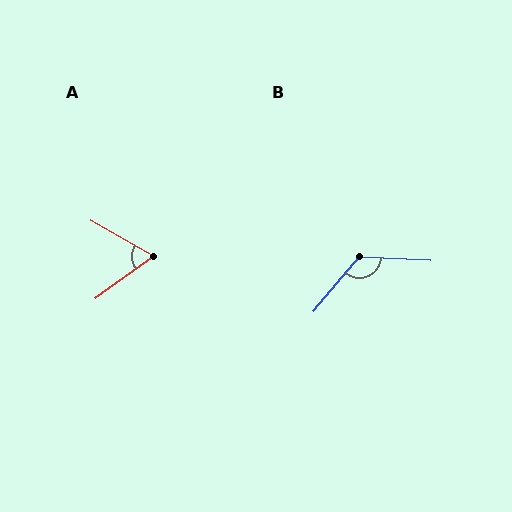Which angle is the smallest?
A, at approximately 66 degrees.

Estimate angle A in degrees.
Approximately 66 degrees.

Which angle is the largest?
B, at approximately 127 degrees.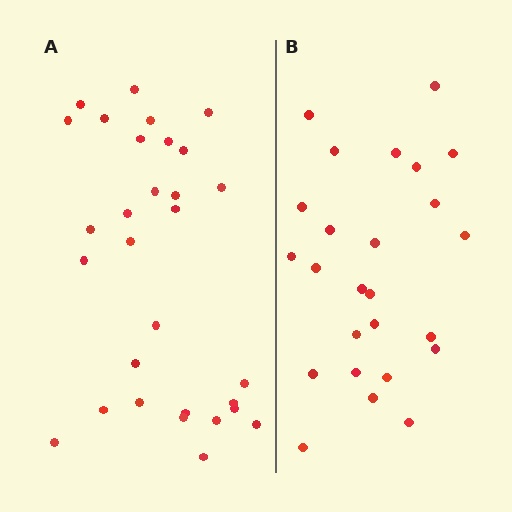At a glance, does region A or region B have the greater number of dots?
Region A (the left region) has more dots.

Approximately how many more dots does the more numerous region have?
Region A has about 5 more dots than region B.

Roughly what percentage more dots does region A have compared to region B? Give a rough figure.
About 20% more.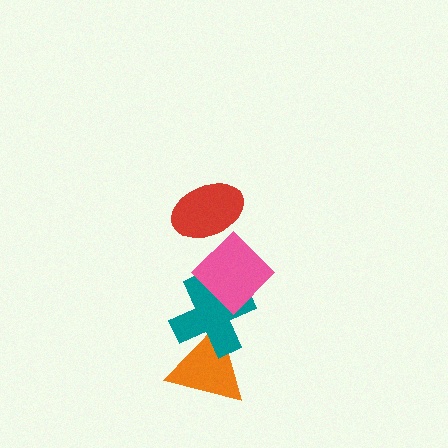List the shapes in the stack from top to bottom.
From top to bottom: the red ellipse, the pink diamond, the teal cross, the orange triangle.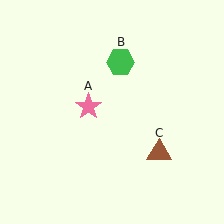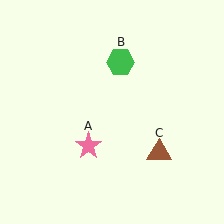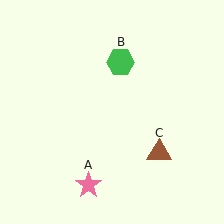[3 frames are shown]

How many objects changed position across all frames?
1 object changed position: pink star (object A).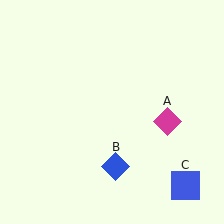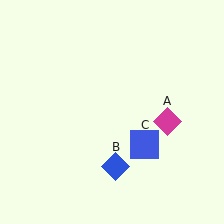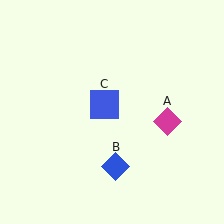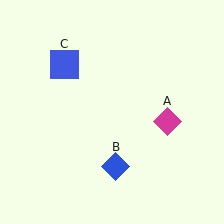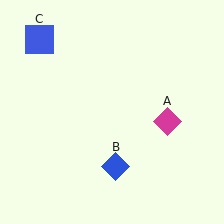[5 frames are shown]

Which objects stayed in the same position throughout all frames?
Magenta diamond (object A) and blue diamond (object B) remained stationary.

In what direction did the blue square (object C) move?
The blue square (object C) moved up and to the left.